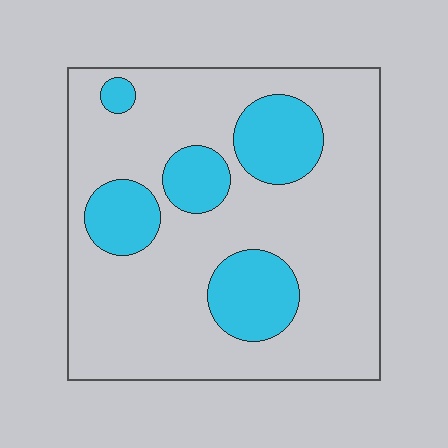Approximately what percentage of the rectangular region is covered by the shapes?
Approximately 25%.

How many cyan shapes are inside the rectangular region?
5.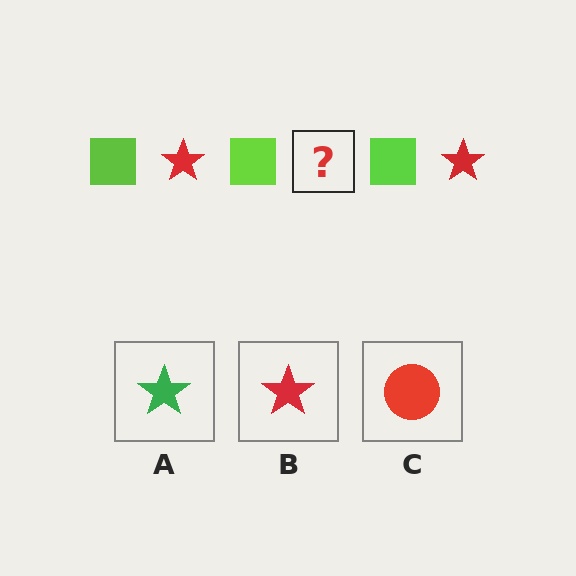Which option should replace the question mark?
Option B.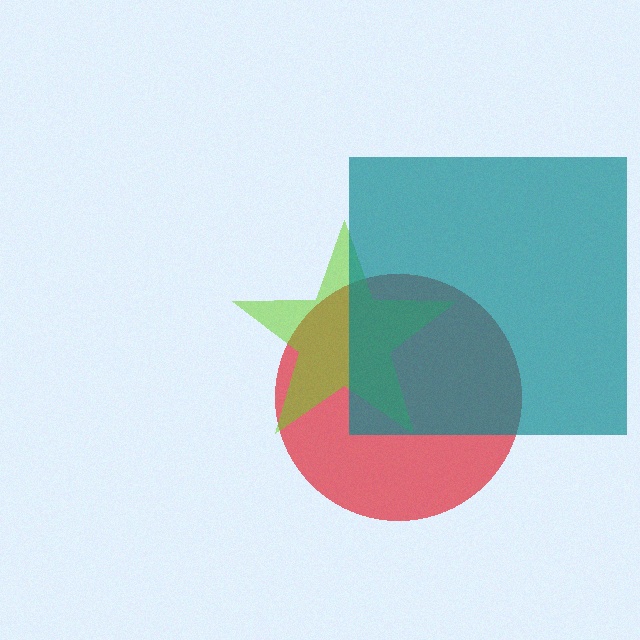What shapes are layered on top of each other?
The layered shapes are: a red circle, a lime star, a teal square.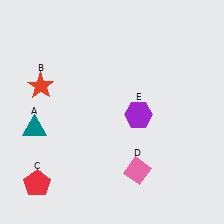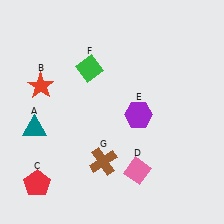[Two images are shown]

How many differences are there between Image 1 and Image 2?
There are 2 differences between the two images.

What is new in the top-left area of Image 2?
A green diamond (F) was added in the top-left area of Image 2.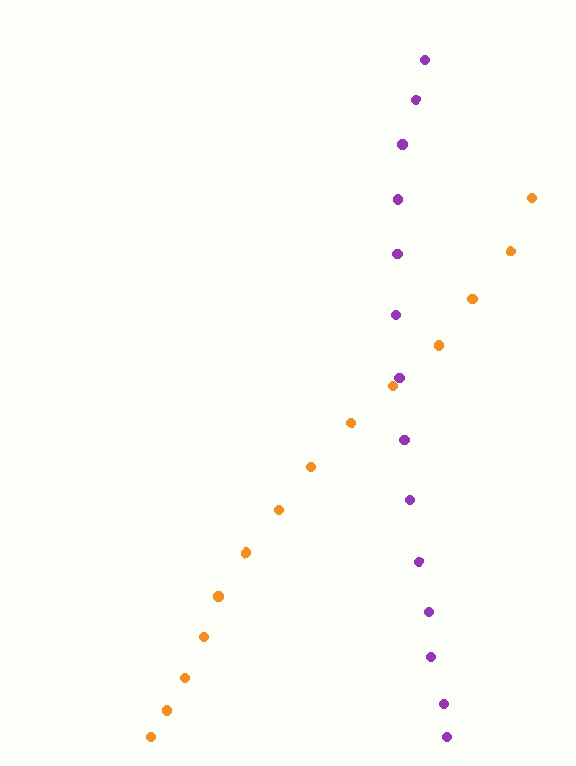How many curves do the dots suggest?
There are 2 distinct paths.